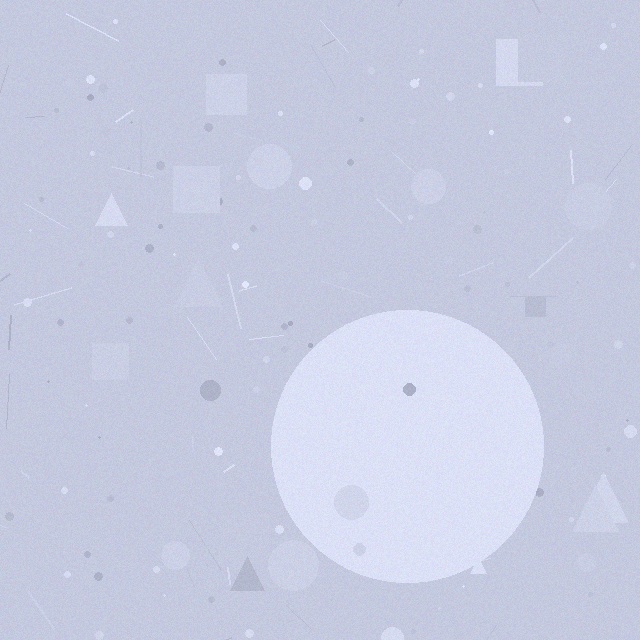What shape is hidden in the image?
A circle is hidden in the image.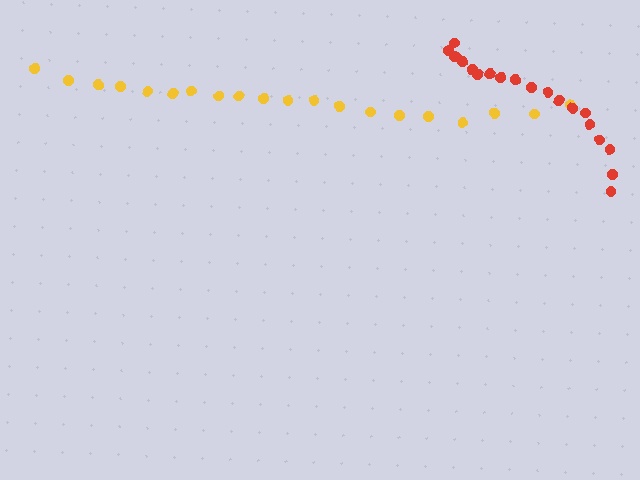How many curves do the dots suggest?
There are 2 distinct paths.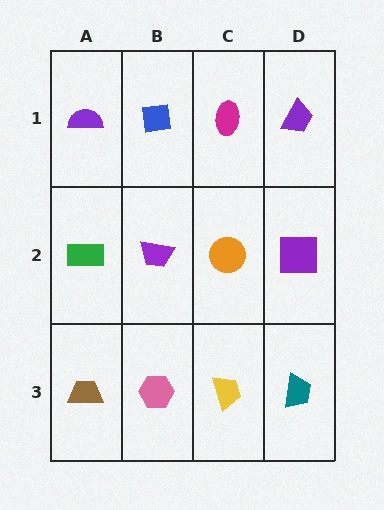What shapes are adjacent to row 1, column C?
An orange circle (row 2, column C), a blue square (row 1, column B), a purple trapezoid (row 1, column D).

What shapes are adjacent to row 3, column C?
An orange circle (row 2, column C), a pink hexagon (row 3, column B), a teal trapezoid (row 3, column D).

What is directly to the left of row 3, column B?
A brown trapezoid.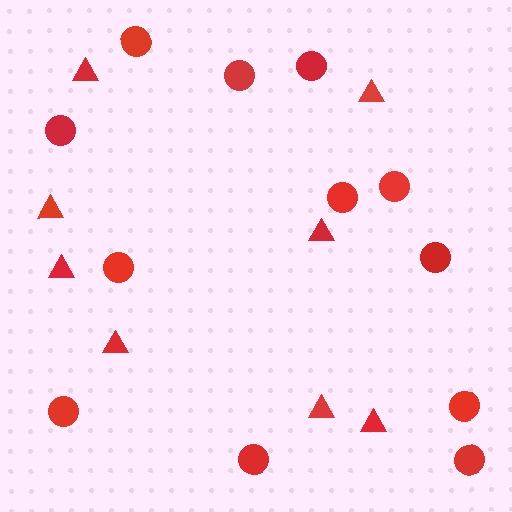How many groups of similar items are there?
There are 2 groups: one group of triangles (8) and one group of circles (12).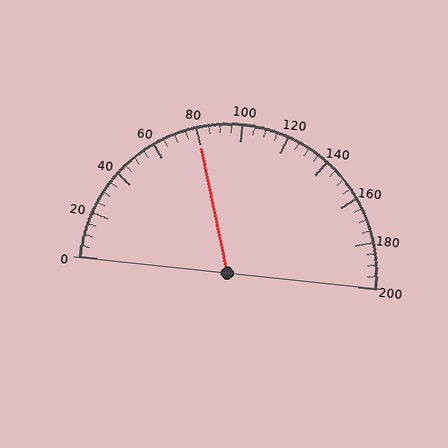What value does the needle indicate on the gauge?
The needle indicates approximately 80.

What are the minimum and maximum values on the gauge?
The gauge ranges from 0 to 200.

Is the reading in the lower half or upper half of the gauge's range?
The reading is in the lower half of the range (0 to 200).